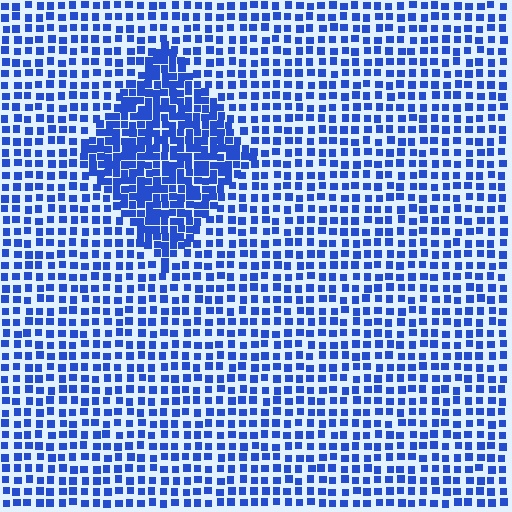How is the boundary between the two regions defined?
The boundary is defined by a change in element density (approximately 2.0x ratio). All elements are the same color, size, and shape.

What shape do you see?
I see a diamond.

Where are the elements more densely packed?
The elements are more densely packed inside the diamond boundary.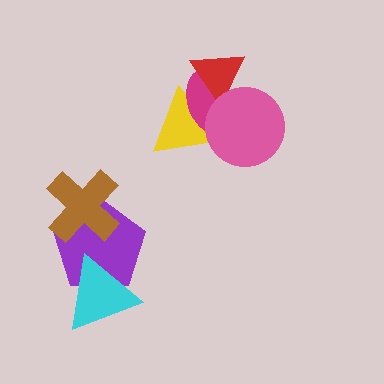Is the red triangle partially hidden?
Yes, it is partially covered by another shape.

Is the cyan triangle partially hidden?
No, no other shape covers it.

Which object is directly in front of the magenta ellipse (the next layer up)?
The red triangle is directly in front of the magenta ellipse.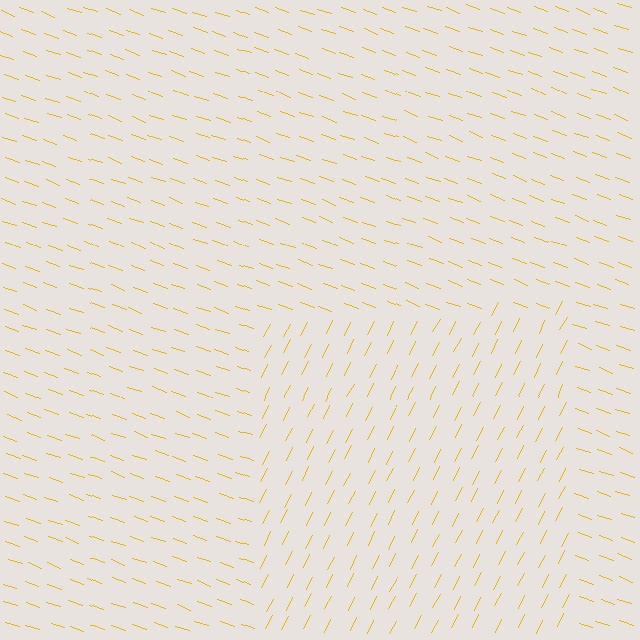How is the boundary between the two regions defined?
The boundary is defined purely by a change in line orientation (approximately 83 degrees difference). All lines are the same color and thickness.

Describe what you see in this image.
The image is filled with small yellow line segments. A rectangle region in the image has lines oriented differently from the surrounding lines, creating a visible texture boundary.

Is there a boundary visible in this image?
Yes, there is a texture boundary formed by a change in line orientation.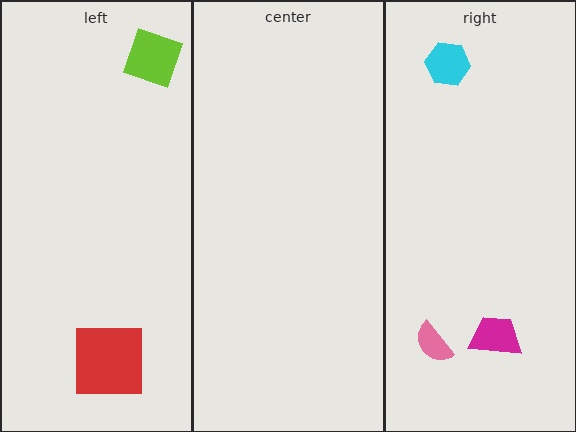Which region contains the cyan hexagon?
The right region.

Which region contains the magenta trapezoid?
The right region.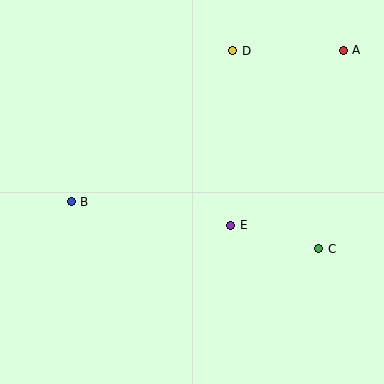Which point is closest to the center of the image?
Point E at (231, 225) is closest to the center.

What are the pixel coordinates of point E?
Point E is at (231, 225).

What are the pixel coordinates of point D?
Point D is at (233, 51).